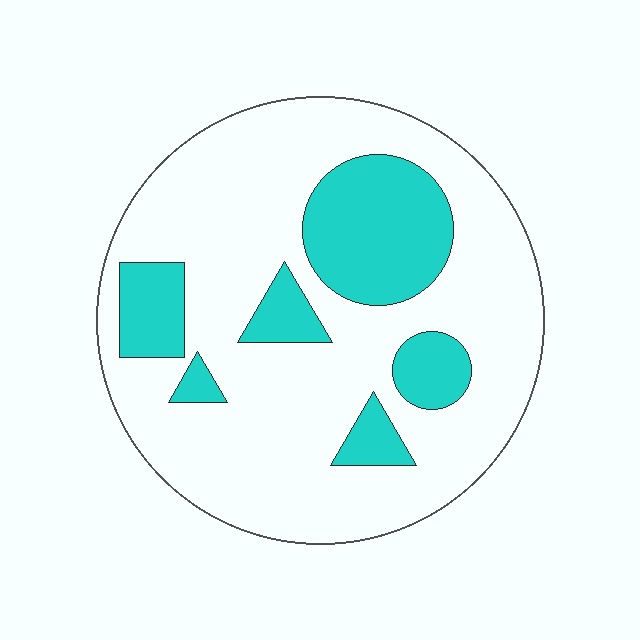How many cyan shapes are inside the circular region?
6.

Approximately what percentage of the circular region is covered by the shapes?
Approximately 25%.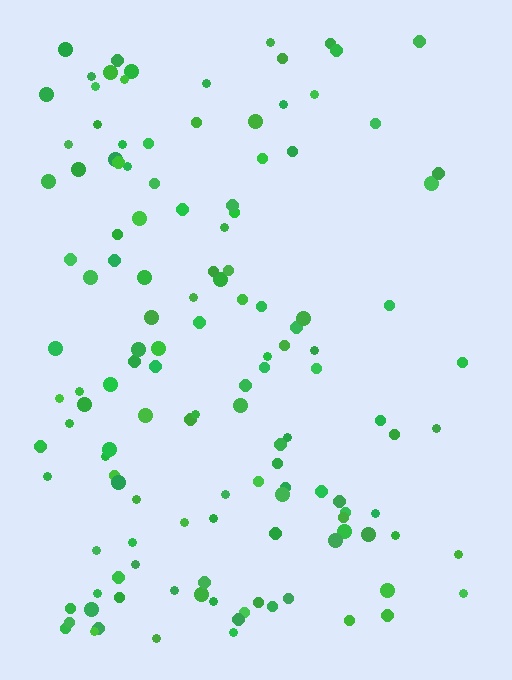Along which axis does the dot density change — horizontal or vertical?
Horizontal.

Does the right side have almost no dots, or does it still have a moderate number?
Still a moderate number, just noticeably fewer than the left.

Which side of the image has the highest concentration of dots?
The left.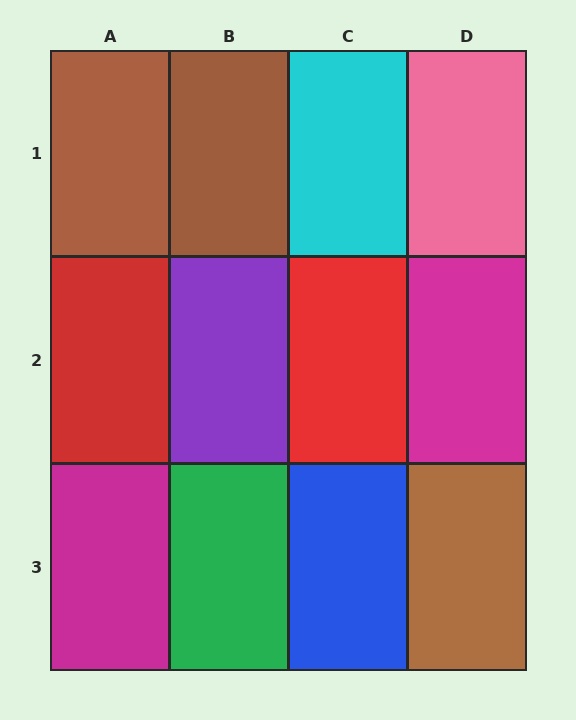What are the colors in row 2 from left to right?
Red, purple, red, magenta.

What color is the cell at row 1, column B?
Brown.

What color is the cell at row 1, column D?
Pink.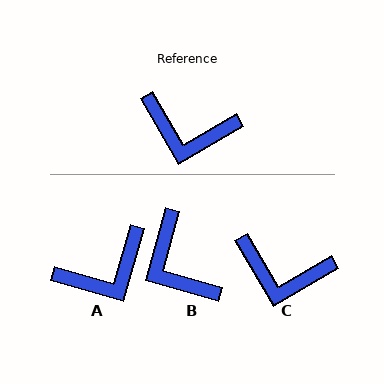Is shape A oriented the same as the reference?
No, it is off by about 44 degrees.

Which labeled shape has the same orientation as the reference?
C.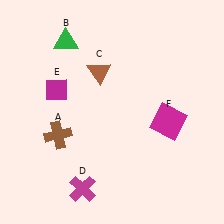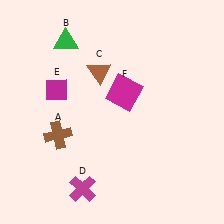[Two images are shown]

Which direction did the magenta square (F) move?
The magenta square (F) moved left.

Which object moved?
The magenta square (F) moved left.